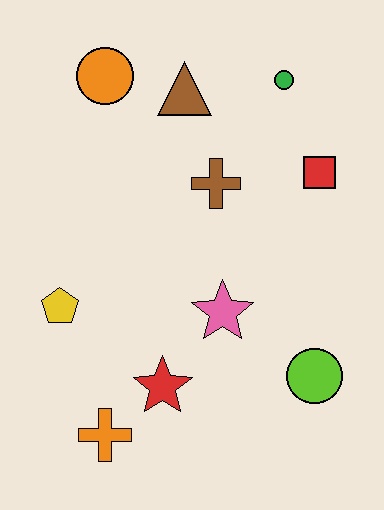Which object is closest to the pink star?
The red star is closest to the pink star.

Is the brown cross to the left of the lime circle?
Yes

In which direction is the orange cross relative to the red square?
The orange cross is below the red square.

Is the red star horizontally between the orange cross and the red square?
Yes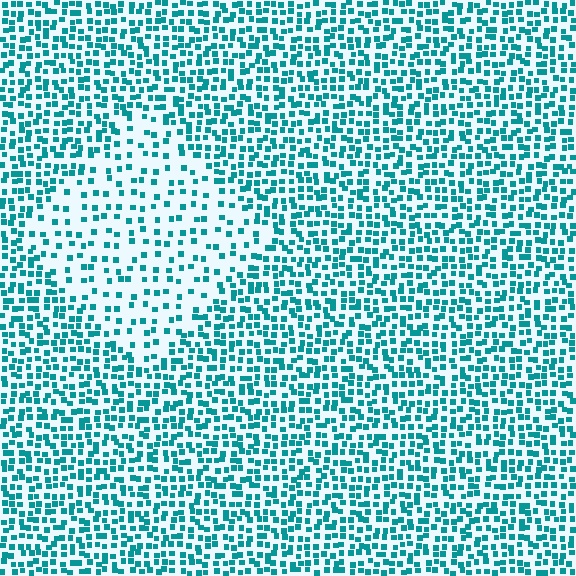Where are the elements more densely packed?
The elements are more densely packed outside the diamond boundary.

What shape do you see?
I see a diamond.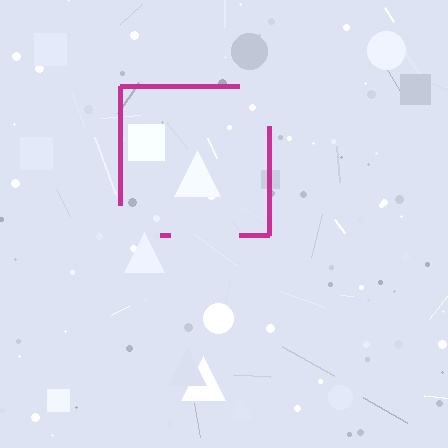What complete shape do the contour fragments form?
The contour fragments form a square.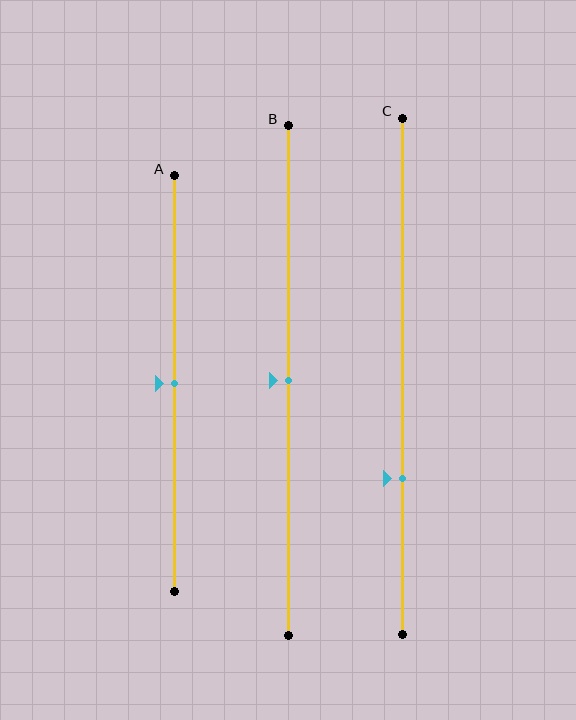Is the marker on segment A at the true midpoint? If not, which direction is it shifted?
Yes, the marker on segment A is at the true midpoint.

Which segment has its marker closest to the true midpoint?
Segment A has its marker closest to the true midpoint.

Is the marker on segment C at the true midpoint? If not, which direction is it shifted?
No, the marker on segment C is shifted downward by about 20% of the segment length.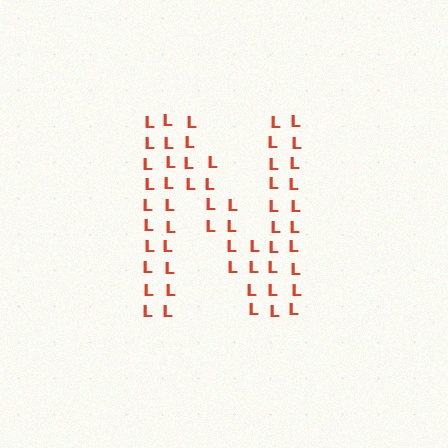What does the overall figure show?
The overall figure shows the letter N.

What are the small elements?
The small elements are letter L's.